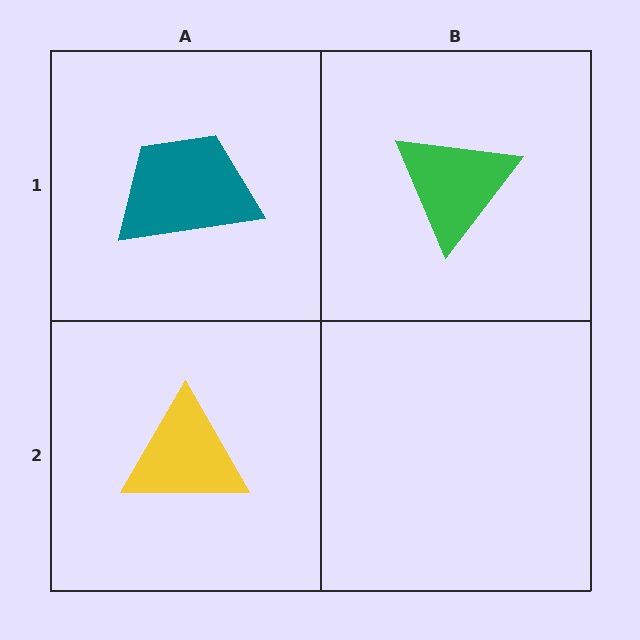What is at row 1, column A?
A teal trapezoid.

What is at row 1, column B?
A green triangle.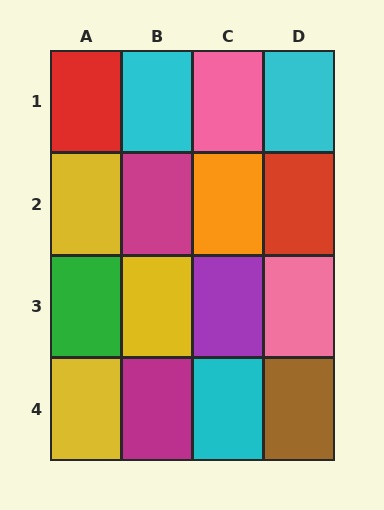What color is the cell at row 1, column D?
Cyan.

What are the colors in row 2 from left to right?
Yellow, magenta, orange, red.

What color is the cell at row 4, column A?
Yellow.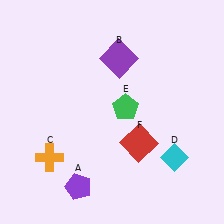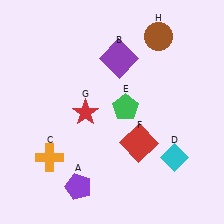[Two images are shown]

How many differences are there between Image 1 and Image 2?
There are 2 differences between the two images.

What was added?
A red star (G), a brown circle (H) were added in Image 2.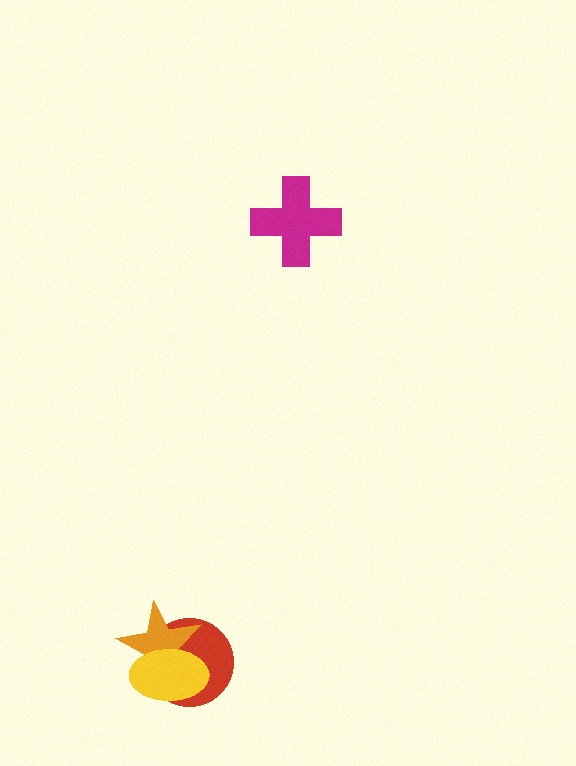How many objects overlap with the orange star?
2 objects overlap with the orange star.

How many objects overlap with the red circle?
2 objects overlap with the red circle.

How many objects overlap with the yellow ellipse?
2 objects overlap with the yellow ellipse.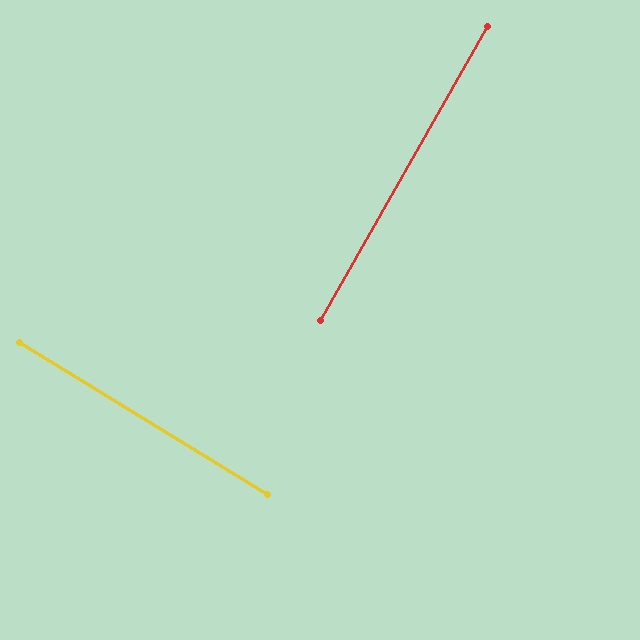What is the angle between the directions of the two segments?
Approximately 88 degrees.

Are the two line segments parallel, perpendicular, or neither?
Perpendicular — they meet at approximately 88°.